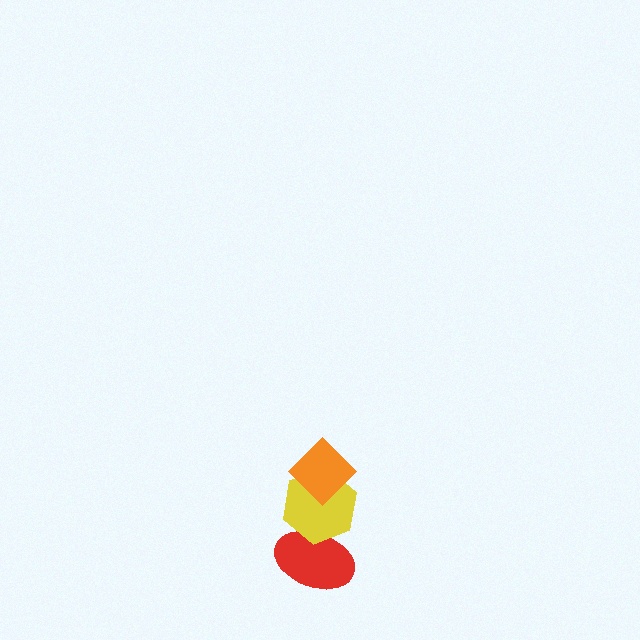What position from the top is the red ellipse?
The red ellipse is 3rd from the top.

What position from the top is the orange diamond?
The orange diamond is 1st from the top.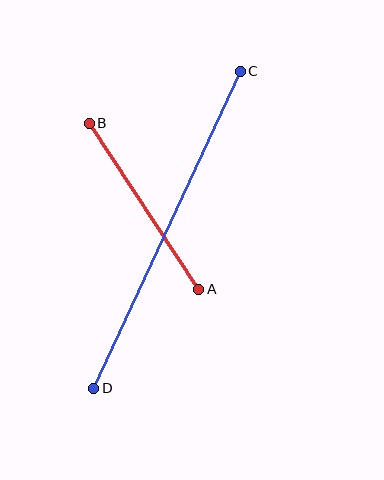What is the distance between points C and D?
The distance is approximately 349 pixels.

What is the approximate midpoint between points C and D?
The midpoint is at approximately (167, 230) pixels.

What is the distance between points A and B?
The distance is approximately 199 pixels.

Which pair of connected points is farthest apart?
Points C and D are farthest apart.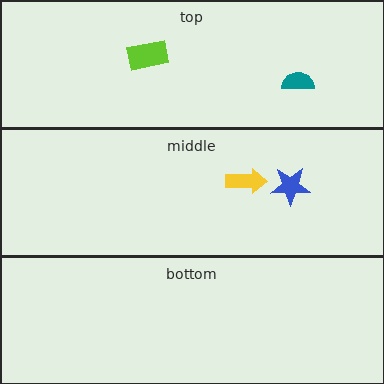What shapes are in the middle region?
The yellow arrow, the blue star.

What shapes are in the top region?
The lime rectangle, the teal semicircle.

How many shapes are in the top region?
2.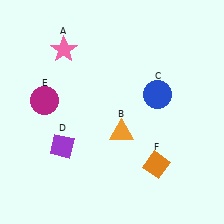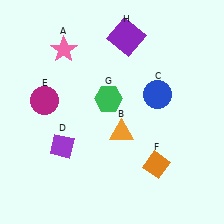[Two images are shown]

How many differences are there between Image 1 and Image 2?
There are 2 differences between the two images.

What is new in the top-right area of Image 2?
A purple square (H) was added in the top-right area of Image 2.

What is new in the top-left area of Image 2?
A green hexagon (G) was added in the top-left area of Image 2.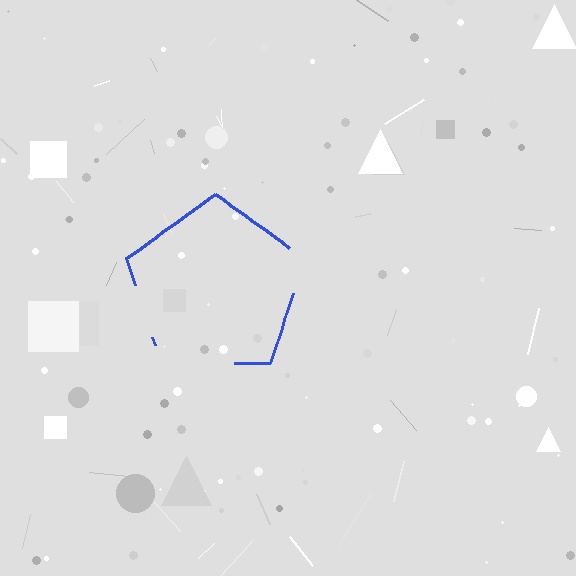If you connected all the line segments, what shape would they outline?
They would outline a pentagon.